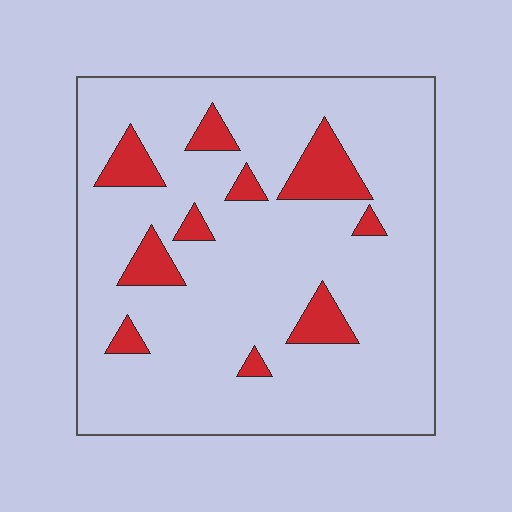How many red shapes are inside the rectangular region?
10.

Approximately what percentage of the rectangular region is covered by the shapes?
Approximately 15%.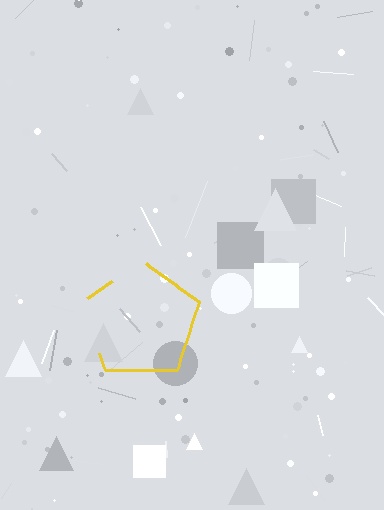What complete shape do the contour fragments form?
The contour fragments form a pentagon.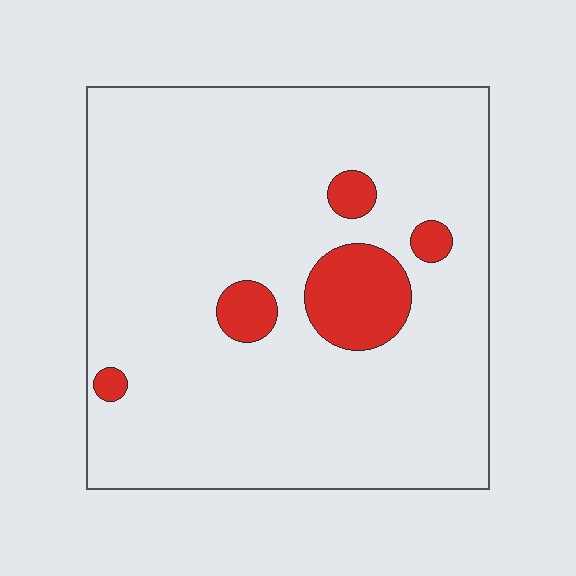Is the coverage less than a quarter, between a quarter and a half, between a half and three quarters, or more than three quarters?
Less than a quarter.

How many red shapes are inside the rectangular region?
5.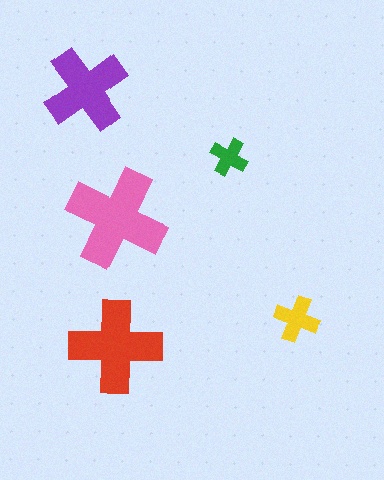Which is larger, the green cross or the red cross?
The red one.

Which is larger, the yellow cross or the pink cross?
The pink one.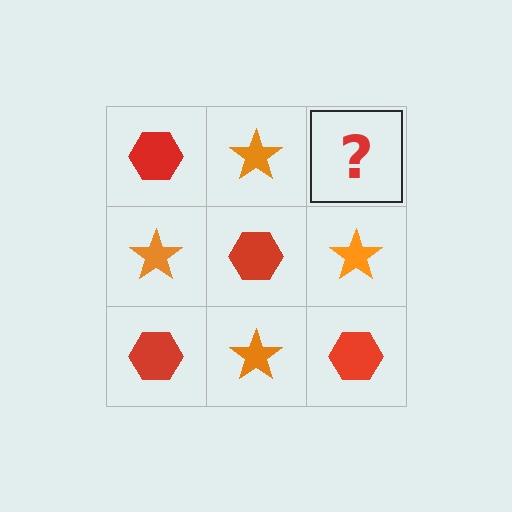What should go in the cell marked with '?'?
The missing cell should contain a red hexagon.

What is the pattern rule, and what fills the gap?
The rule is that it alternates red hexagon and orange star in a checkerboard pattern. The gap should be filled with a red hexagon.